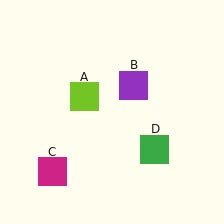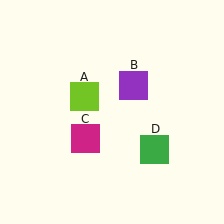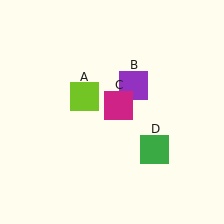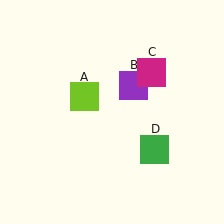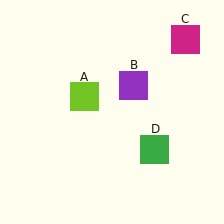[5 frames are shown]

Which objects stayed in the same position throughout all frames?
Lime square (object A) and purple square (object B) and green square (object D) remained stationary.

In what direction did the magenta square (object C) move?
The magenta square (object C) moved up and to the right.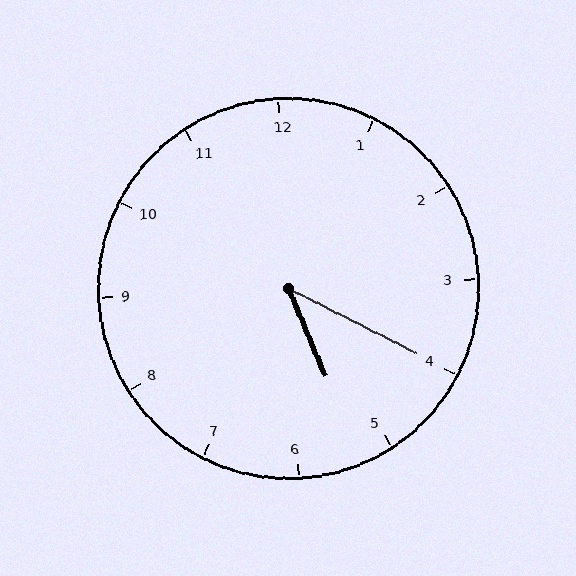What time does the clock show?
5:20.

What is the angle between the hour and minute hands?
Approximately 40 degrees.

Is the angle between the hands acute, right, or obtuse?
It is acute.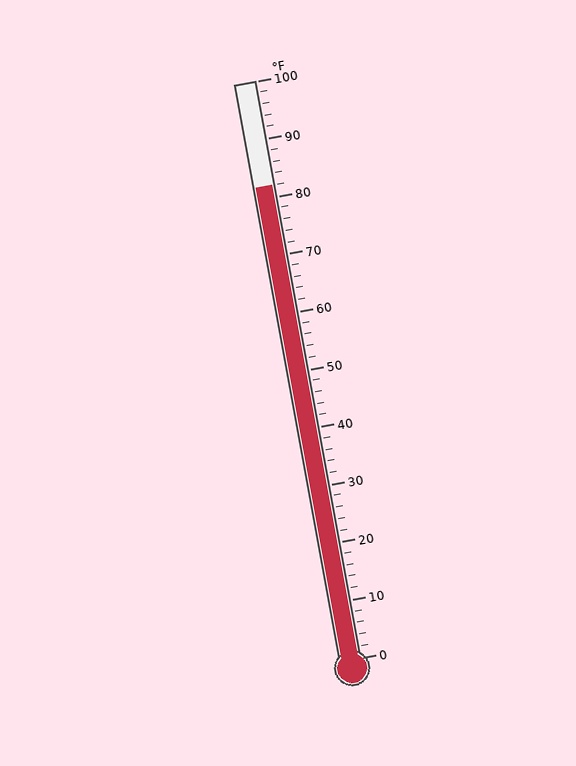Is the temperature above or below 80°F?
The temperature is above 80°F.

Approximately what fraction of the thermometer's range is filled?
The thermometer is filled to approximately 80% of its range.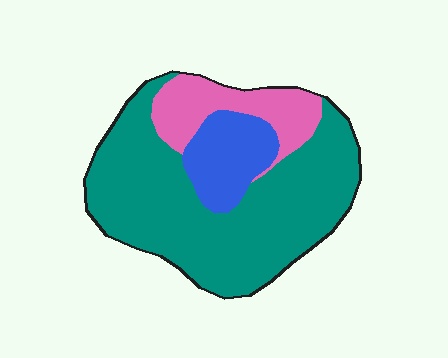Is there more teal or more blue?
Teal.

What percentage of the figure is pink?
Pink takes up about one sixth (1/6) of the figure.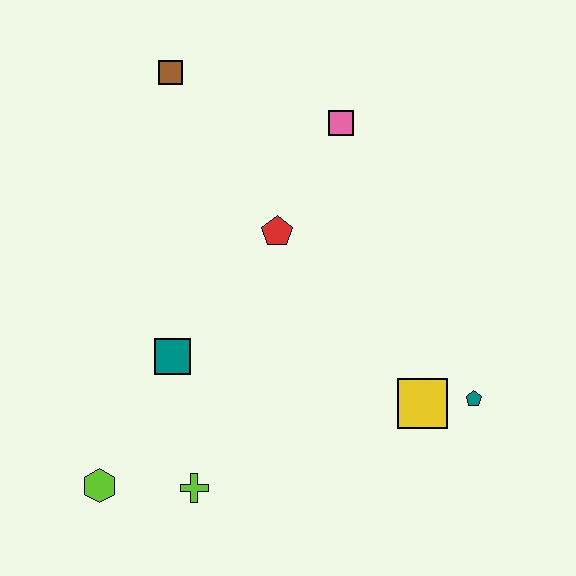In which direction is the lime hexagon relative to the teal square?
The lime hexagon is below the teal square.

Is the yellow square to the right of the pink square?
Yes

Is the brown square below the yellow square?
No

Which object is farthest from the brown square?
The teal pentagon is farthest from the brown square.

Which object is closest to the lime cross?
The lime hexagon is closest to the lime cross.